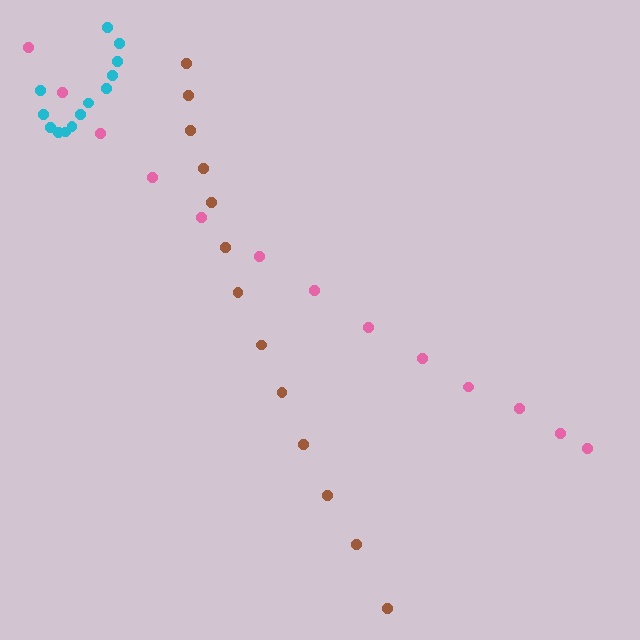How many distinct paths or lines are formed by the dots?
There are 3 distinct paths.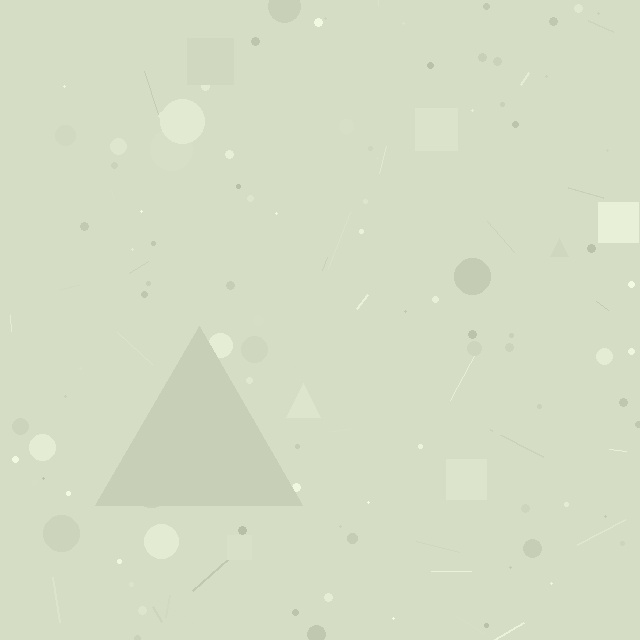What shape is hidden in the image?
A triangle is hidden in the image.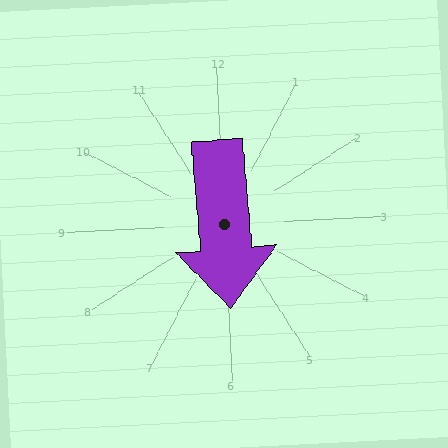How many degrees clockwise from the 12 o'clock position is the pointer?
Approximately 178 degrees.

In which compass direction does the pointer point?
South.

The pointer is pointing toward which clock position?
Roughly 6 o'clock.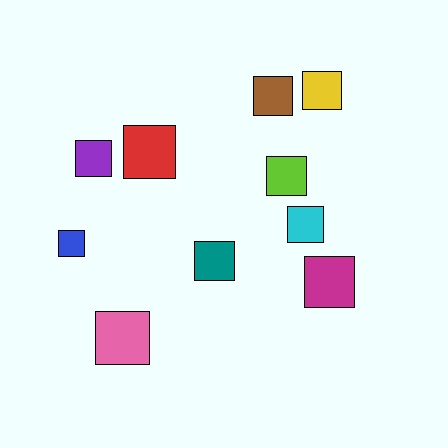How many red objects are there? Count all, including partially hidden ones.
There is 1 red object.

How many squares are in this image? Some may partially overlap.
There are 10 squares.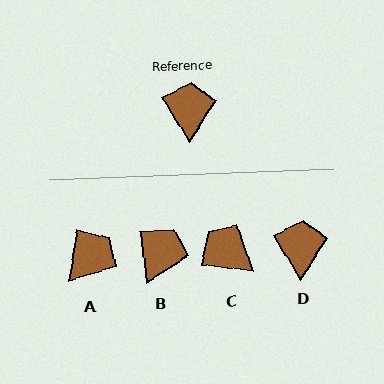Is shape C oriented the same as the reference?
No, it is off by about 52 degrees.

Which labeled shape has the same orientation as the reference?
D.